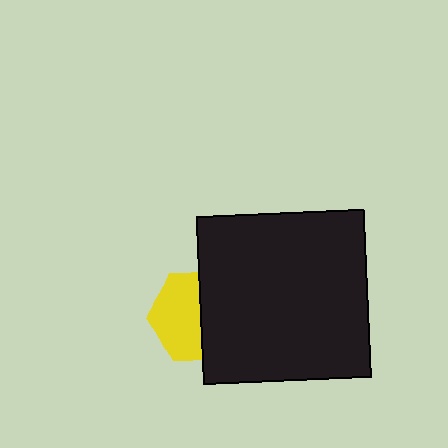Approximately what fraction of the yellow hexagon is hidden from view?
Roughly 46% of the yellow hexagon is hidden behind the black square.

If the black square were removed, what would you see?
You would see the complete yellow hexagon.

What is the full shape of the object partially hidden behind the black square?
The partially hidden object is a yellow hexagon.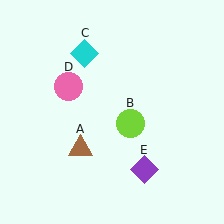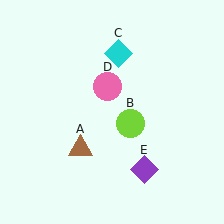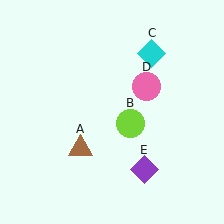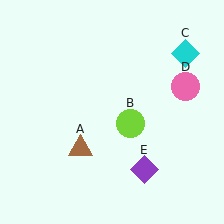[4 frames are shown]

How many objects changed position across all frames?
2 objects changed position: cyan diamond (object C), pink circle (object D).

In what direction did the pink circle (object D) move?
The pink circle (object D) moved right.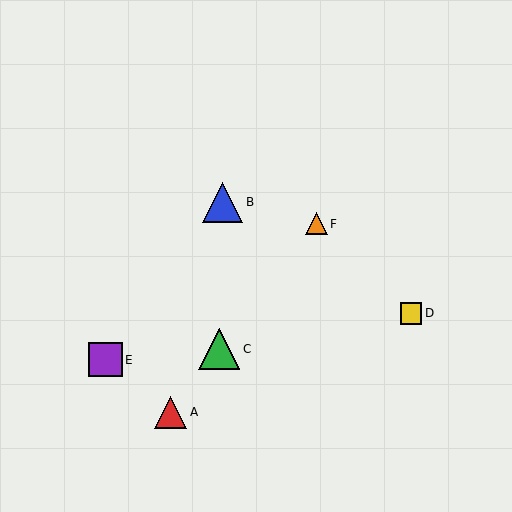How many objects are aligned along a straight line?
3 objects (A, C, F) are aligned along a straight line.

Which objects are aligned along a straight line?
Objects A, C, F are aligned along a straight line.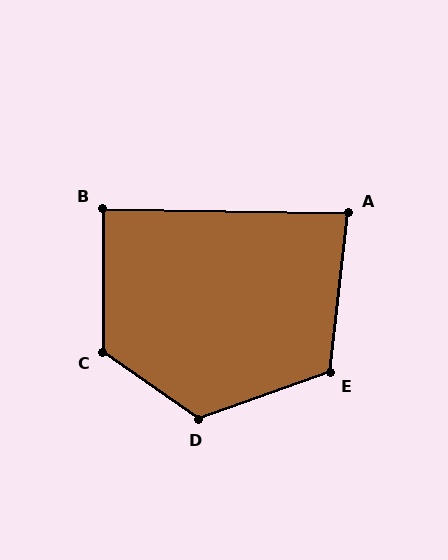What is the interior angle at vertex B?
Approximately 89 degrees (approximately right).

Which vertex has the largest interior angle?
D, at approximately 126 degrees.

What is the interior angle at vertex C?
Approximately 125 degrees (obtuse).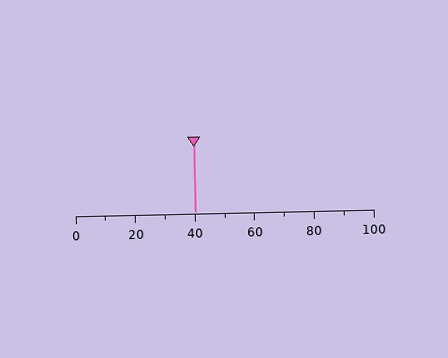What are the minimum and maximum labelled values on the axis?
The axis runs from 0 to 100.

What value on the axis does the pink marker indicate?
The marker indicates approximately 40.